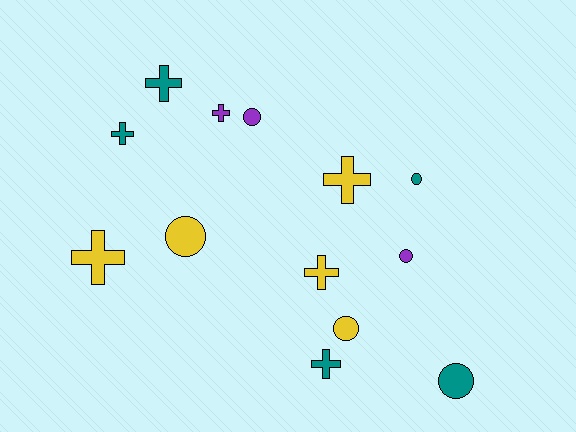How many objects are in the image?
There are 13 objects.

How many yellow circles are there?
There are 2 yellow circles.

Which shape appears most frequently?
Cross, with 7 objects.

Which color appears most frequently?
Yellow, with 5 objects.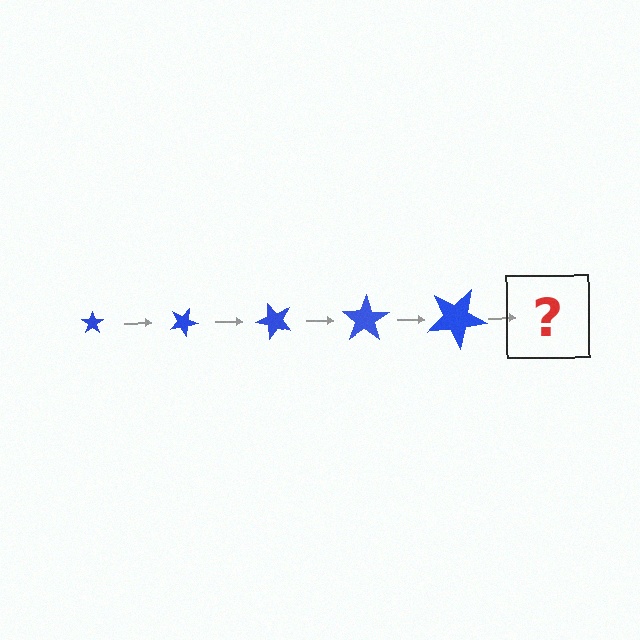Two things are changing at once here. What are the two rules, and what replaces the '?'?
The two rules are that the star grows larger each step and it rotates 25 degrees each step. The '?' should be a star, larger than the previous one and rotated 125 degrees from the start.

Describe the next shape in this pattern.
It should be a star, larger than the previous one and rotated 125 degrees from the start.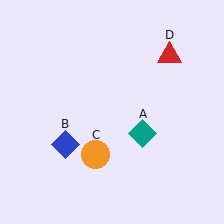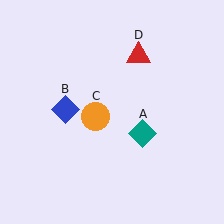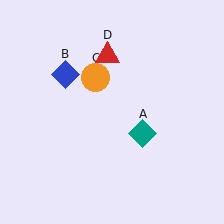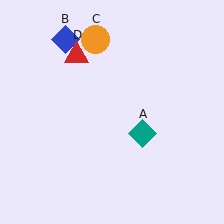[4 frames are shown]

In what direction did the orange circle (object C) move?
The orange circle (object C) moved up.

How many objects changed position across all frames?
3 objects changed position: blue diamond (object B), orange circle (object C), red triangle (object D).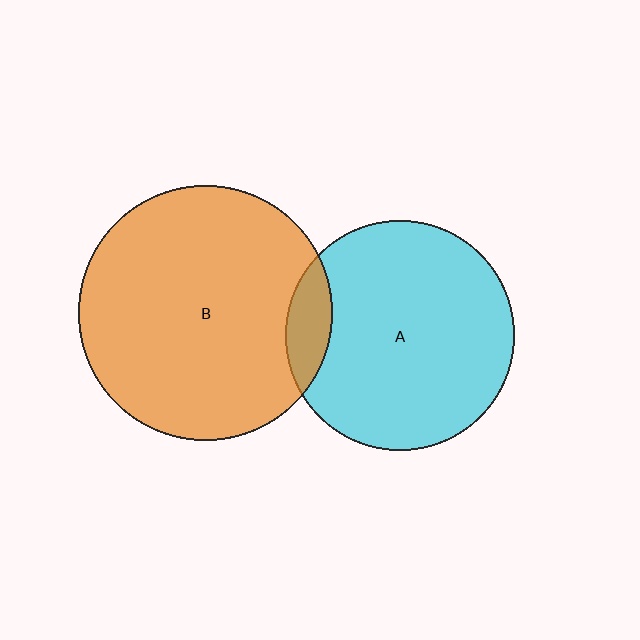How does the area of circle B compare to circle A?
Approximately 1.2 times.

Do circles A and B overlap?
Yes.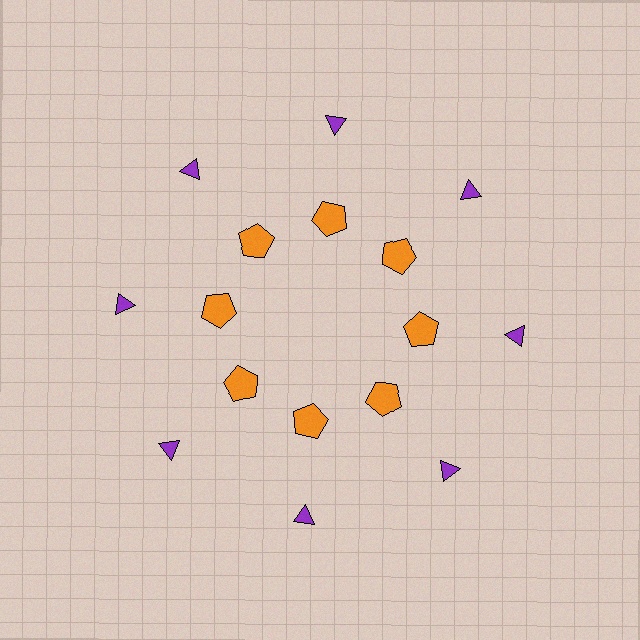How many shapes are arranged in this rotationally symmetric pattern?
There are 16 shapes, arranged in 8 groups of 2.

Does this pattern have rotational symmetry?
Yes, this pattern has 8-fold rotational symmetry. It looks the same after rotating 45 degrees around the center.